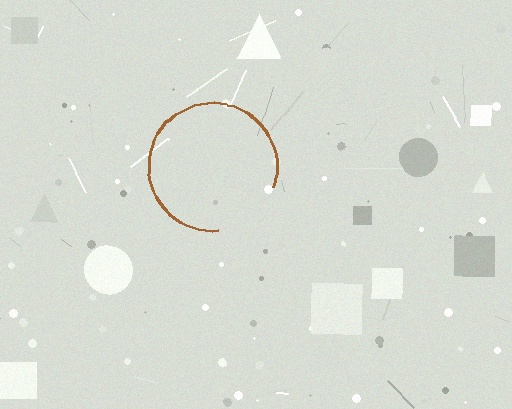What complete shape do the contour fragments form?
The contour fragments form a circle.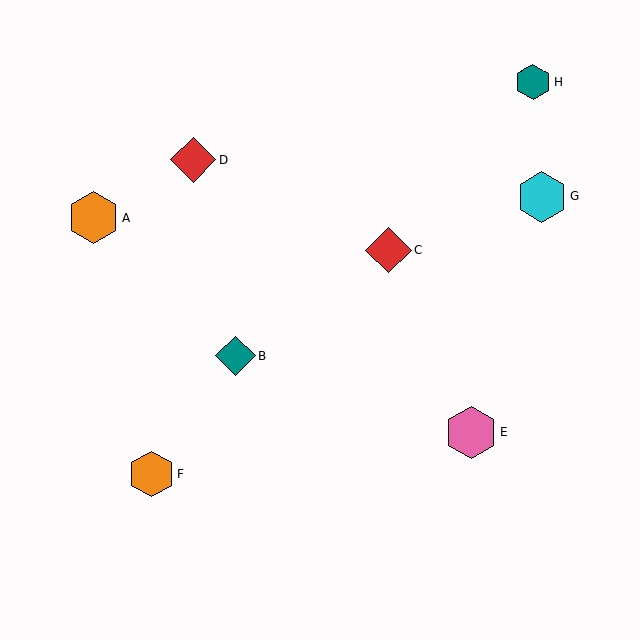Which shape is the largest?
The pink hexagon (labeled E) is the largest.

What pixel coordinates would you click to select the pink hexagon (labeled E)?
Click at (471, 432) to select the pink hexagon E.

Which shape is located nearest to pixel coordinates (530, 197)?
The cyan hexagon (labeled G) at (542, 197) is nearest to that location.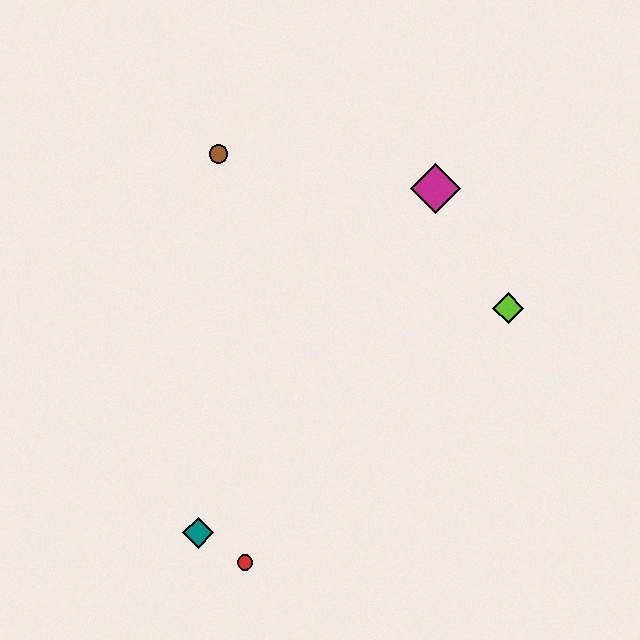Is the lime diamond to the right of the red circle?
Yes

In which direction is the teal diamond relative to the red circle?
The teal diamond is to the left of the red circle.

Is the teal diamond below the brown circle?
Yes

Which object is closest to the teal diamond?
The red circle is closest to the teal diamond.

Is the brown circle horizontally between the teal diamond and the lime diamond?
Yes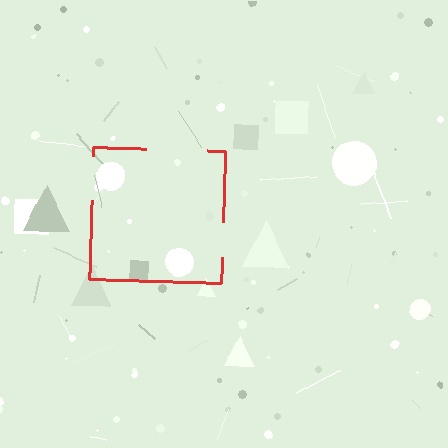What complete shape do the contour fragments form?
The contour fragments form a square.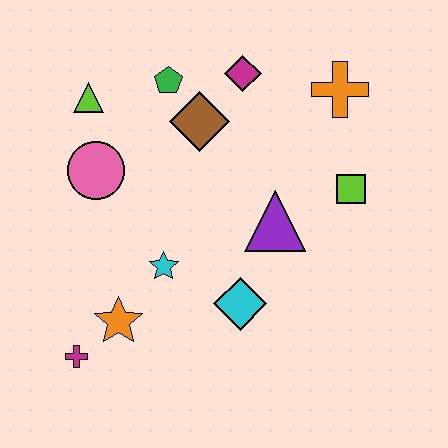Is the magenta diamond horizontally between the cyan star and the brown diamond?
No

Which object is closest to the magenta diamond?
The brown diamond is closest to the magenta diamond.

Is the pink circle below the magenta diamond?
Yes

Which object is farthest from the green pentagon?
The magenta cross is farthest from the green pentagon.